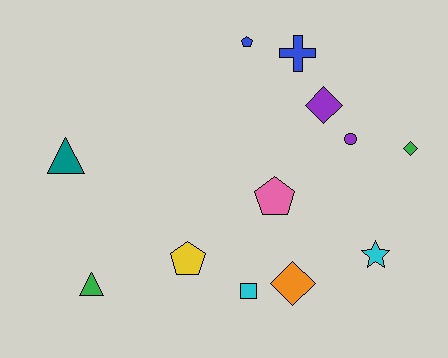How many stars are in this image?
There is 1 star.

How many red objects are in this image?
There are no red objects.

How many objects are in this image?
There are 12 objects.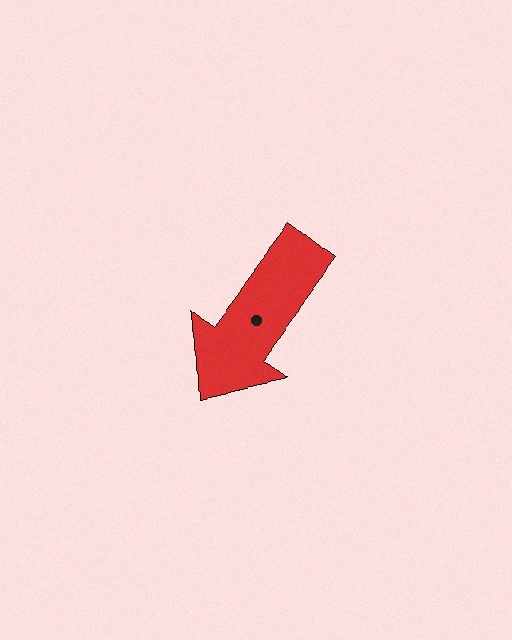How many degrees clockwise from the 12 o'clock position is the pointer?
Approximately 217 degrees.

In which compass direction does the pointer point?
Southwest.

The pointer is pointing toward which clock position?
Roughly 7 o'clock.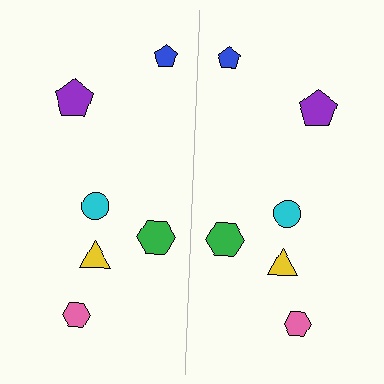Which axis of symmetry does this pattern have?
The pattern has a vertical axis of symmetry running through the center of the image.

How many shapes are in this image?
There are 12 shapes in this image.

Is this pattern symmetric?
Yes, this pattern has bilateral (reflection) symmetry.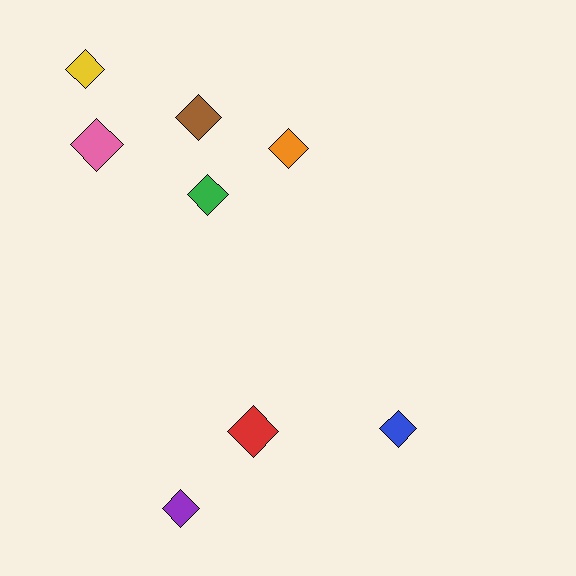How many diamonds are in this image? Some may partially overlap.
There are 8 diamonds.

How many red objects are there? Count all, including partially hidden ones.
There is 1 red object.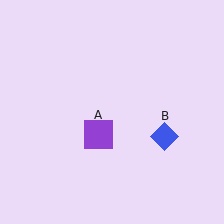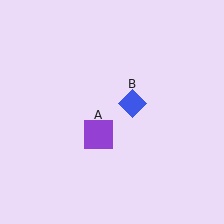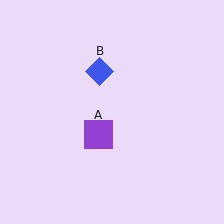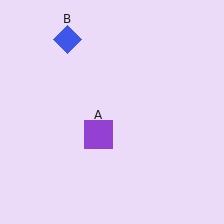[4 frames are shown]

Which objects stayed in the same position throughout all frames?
Purple square (object A) remained stationary.